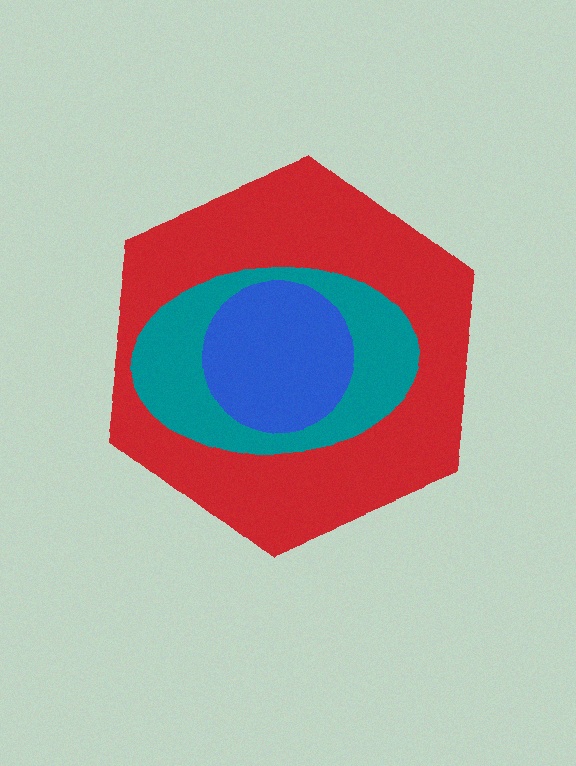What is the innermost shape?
The blue circle.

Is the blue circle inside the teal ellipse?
Yes.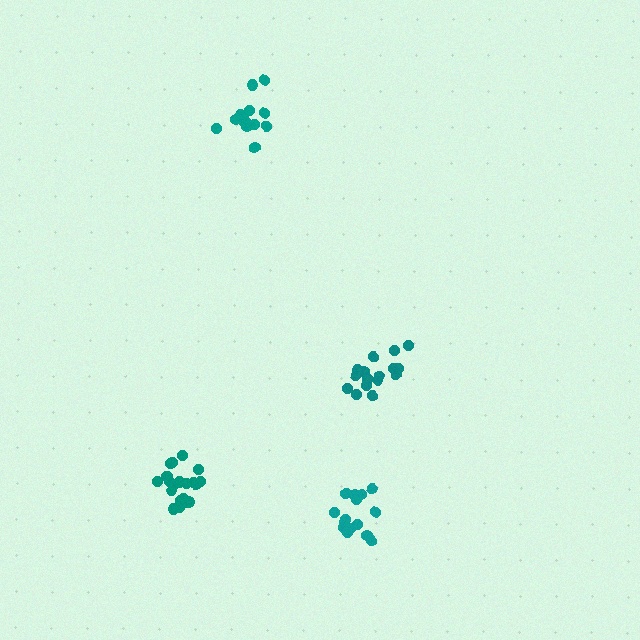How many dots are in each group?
Group 1: 20 dots, Group 2: 16 dots, Group 3: 15 dots, Group 4: 15 dots (66 total).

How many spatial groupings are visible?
There are 4 spatial groupings.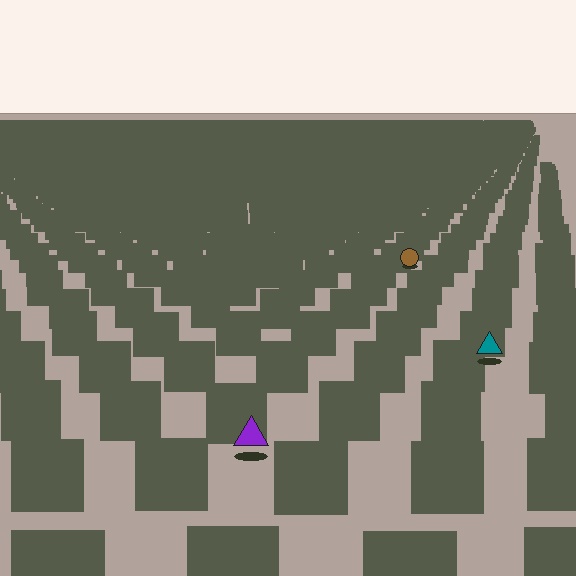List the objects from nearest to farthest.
From nearest to farthest: the purple triangle, the teal triangle, the brown circle.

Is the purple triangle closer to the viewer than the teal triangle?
Yes. The purple triangle is closer — you can tell from the texture gradient: the ground texture is coarser near it.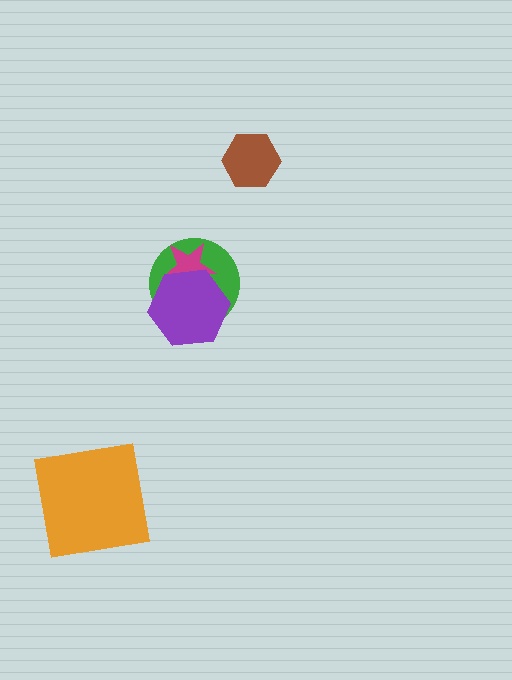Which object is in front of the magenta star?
The purple hexagon is in front of the magenta star.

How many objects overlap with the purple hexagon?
2 objects overlap with the purple hexagon.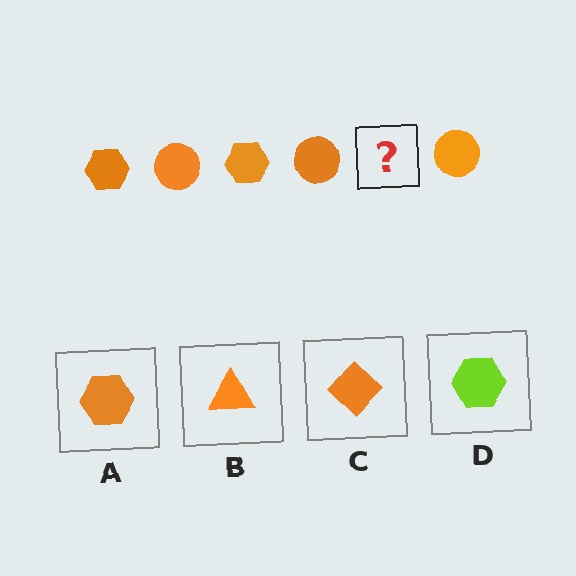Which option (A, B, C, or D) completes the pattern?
A.